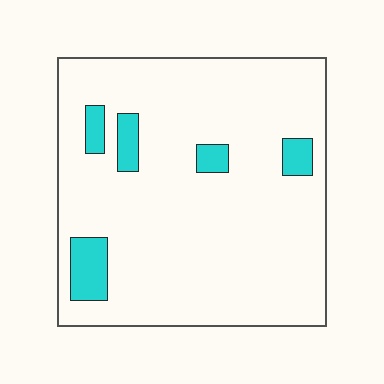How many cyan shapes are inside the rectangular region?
5.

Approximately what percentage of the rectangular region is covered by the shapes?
Approximately 10%.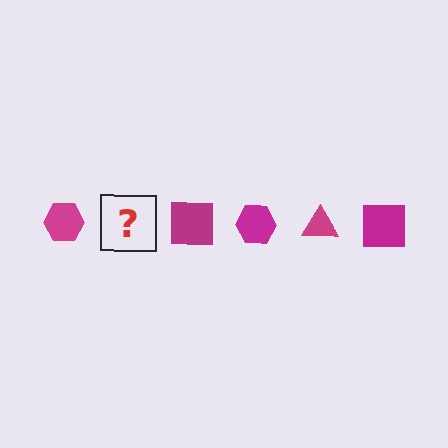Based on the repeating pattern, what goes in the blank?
The blank should be a magenta triangle.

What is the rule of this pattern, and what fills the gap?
The rule is that the pattern cycles through hexagon, triangle, square shapes in magenta. The gap should be filled with a magenta triangle.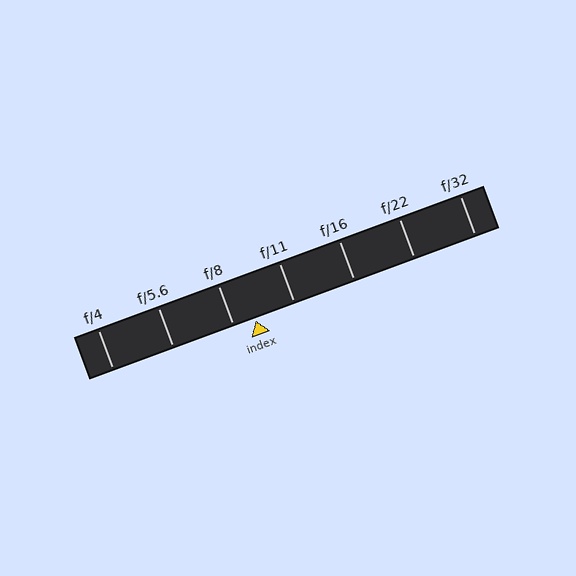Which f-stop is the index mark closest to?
The index mark is closest to f/8.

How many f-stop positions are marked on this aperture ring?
There are 7 f-stop positions marked.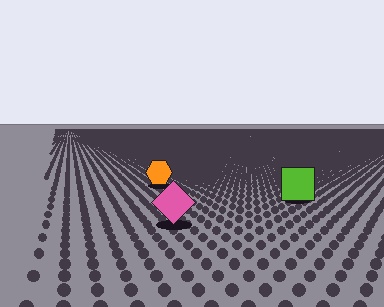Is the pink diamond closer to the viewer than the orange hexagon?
Yes. The pink diamond is closer — you can tell from the texture gradient: the ground texture is coarser near it.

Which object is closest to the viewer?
The pink diamond is closest. The texture marks near it are larger and more spread out.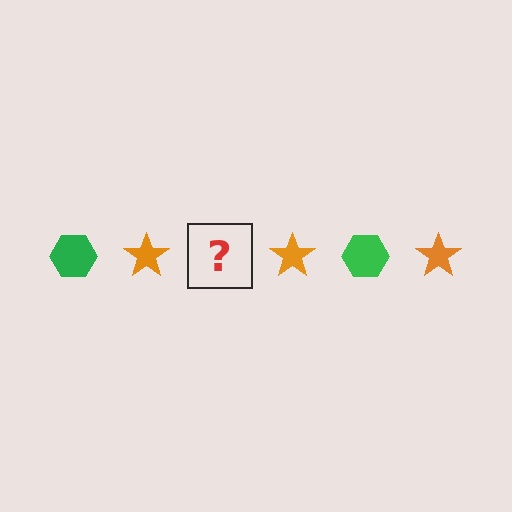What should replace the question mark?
The question mark should be replaced with a green hexagon.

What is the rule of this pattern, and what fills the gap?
The rule is that the pattern alternates between green hexagon and orange star. The gap should be filled with a green hexagon.